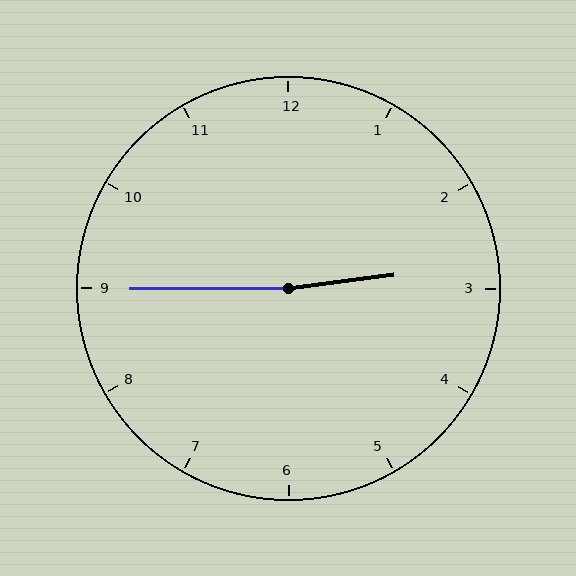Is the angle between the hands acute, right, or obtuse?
It is obtuse.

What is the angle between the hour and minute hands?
Approximately 172 degrees.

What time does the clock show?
2:45.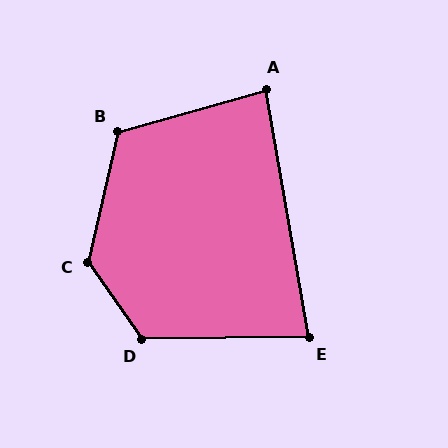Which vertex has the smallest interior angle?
E, at approximately 81 degrees.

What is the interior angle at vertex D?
Approximately 124 degrees (obtuse).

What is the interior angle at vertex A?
Approximately 84 degrees (acute).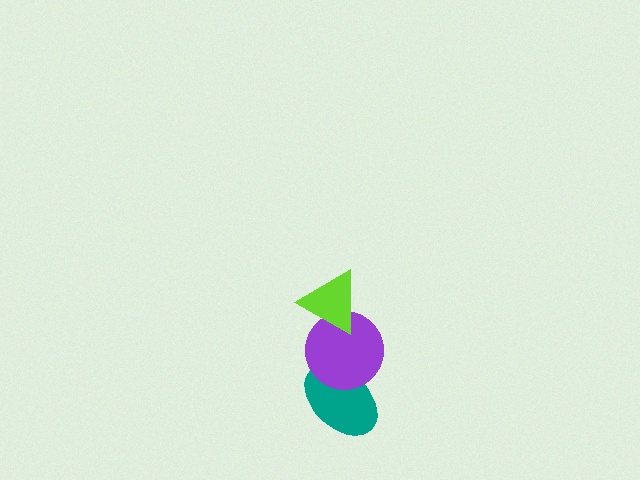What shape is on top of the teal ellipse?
The purple circle is on top of the teal ellipse.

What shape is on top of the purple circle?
The lime triangle is on top of the purple circle.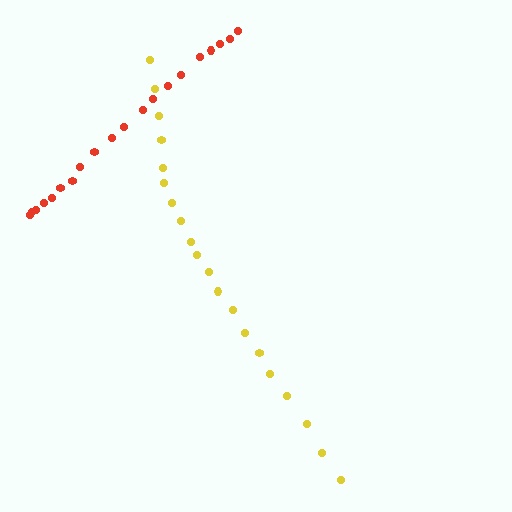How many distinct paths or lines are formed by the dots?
There are 2 distinct paths.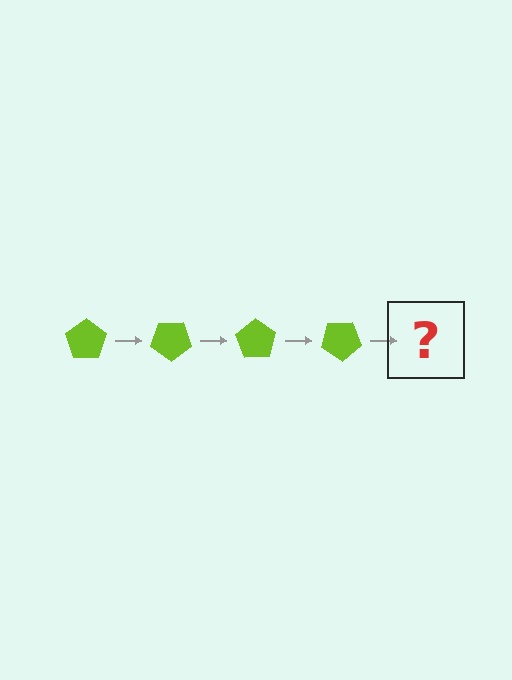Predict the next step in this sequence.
The next step is a lime pentagon rotated 140 degrees.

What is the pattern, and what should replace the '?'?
The pattern is that the pentagon rotates 35 degrees each step. The '?' should be a lime pentagon rotated 140 degrees.